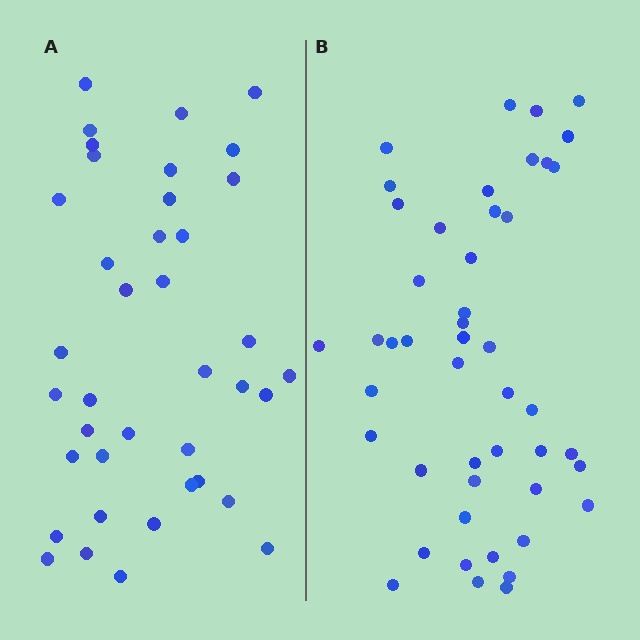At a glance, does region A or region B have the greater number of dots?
Region B (the right region) has more dots.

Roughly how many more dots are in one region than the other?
Region B has roughly 8 or so more dots than region A.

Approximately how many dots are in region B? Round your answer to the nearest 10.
About 50 dots. (The exact count is 47, which rounds to 50.)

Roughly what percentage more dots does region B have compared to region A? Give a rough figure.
About 20% more.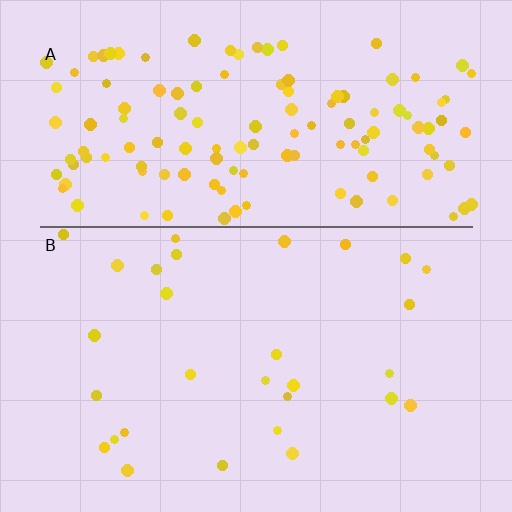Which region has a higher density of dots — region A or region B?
A (the top).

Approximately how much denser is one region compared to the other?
Approximately 4.6× — region A over region B.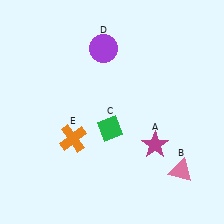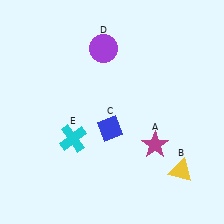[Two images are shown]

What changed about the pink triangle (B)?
In Image 1, B is pink. In Image 2, it changed to yellow.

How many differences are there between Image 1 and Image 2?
There are 3 differences between the two images.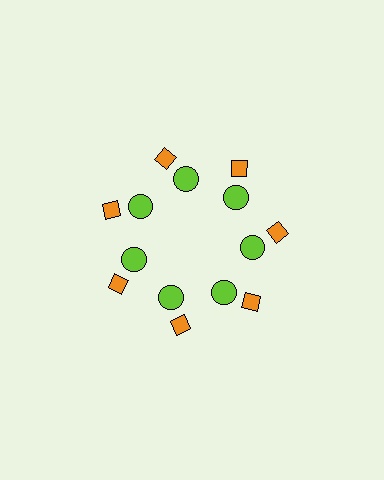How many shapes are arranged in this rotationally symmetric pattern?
There are 14 shapes, arranged in 7 groups of 2.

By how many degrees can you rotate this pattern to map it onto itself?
The pattern maps onto itself every 51 degrees of rotation.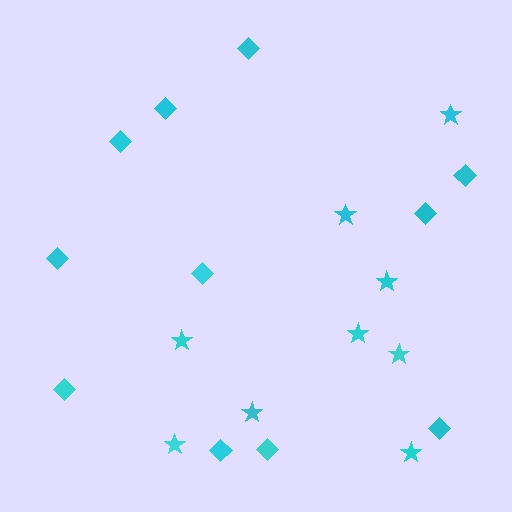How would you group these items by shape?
There are 2 groups: one group of stars (9) and one group of diamonds (11).